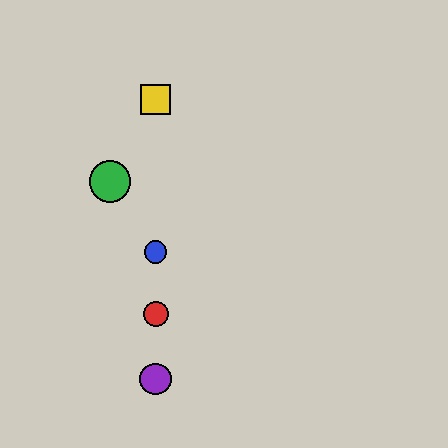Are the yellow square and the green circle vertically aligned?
No, the yellow square is at x≈156 and the green circle is at x≈110.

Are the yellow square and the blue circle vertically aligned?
Yes, both are at x≈156.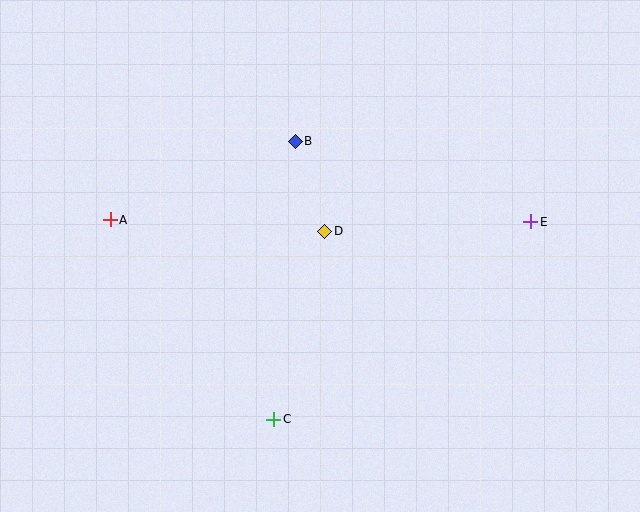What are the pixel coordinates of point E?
Point E is at (531, 222).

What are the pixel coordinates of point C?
Point C is at (274, 419).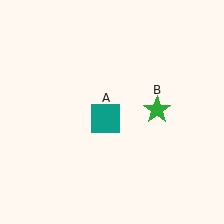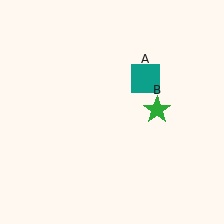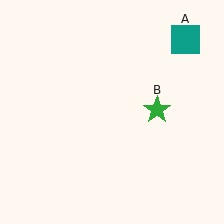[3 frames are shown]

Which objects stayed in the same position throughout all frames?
Green star (object B) remained stationary.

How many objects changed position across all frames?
1 object changed position: teal square (object A).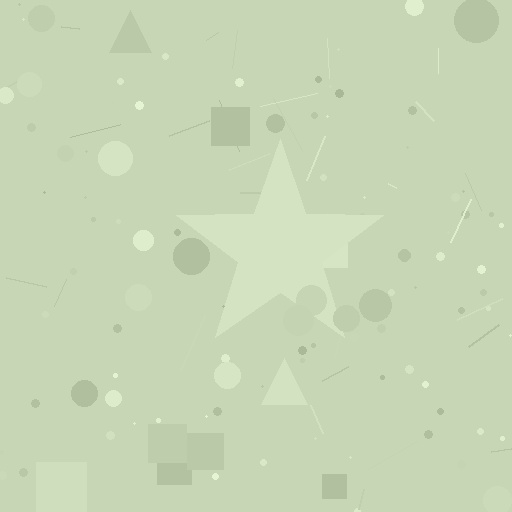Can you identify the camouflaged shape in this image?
The camouflaged shape is a star.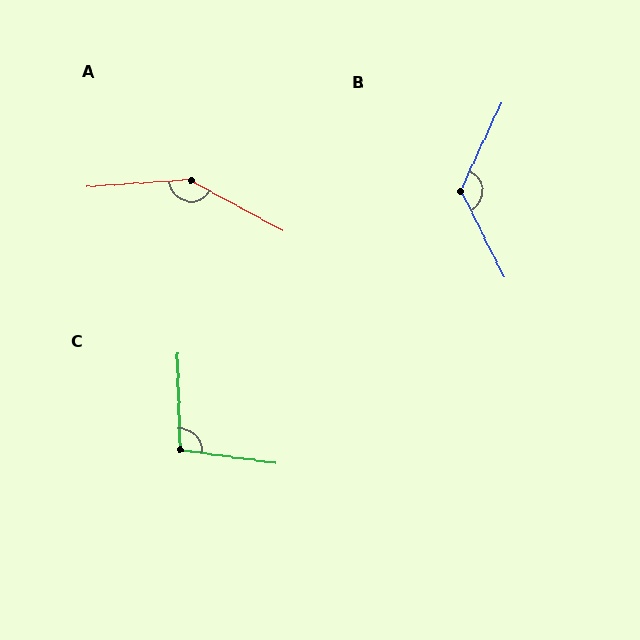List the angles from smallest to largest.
C (99°), B (128°), A (147°).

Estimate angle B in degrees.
Approximately 128 degrees.